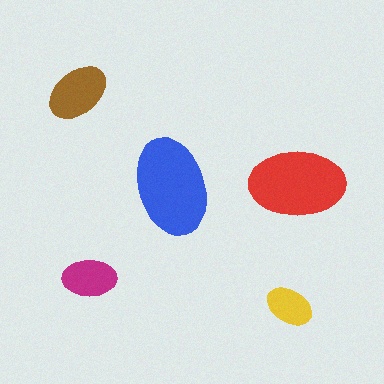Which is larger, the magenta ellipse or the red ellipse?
The red one.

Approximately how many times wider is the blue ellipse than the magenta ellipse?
About 2 times wider.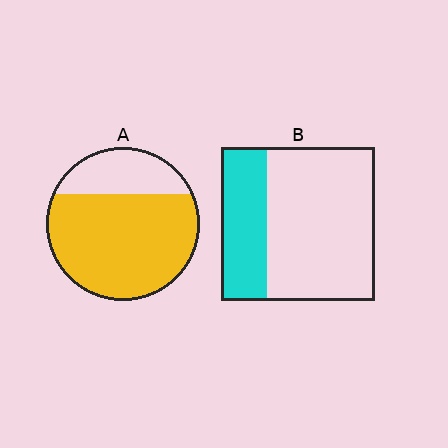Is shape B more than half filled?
No.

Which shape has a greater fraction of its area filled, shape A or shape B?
Shape A.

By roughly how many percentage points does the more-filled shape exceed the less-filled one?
By roughly 45 percentage points (A over B).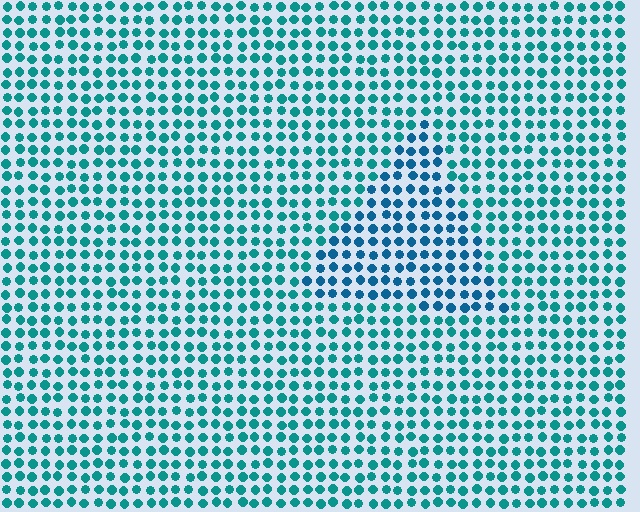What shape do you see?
I see a triangle.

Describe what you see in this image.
The image is filled with small teal elements in a uniform arrangement. A triangle-shaped region is visible where the elements are tinted to a slightly different hue, forming a subtle color boundary.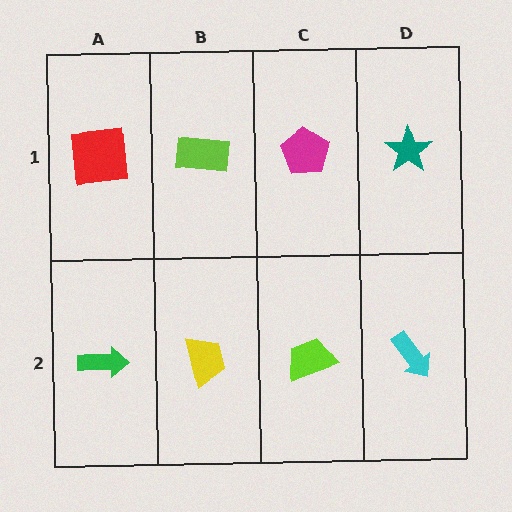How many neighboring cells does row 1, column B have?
3.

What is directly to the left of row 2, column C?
A yellow trapezoid.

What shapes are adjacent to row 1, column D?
A cyan arrow (row 2, column D), a magenta pentagon (row 1, column C).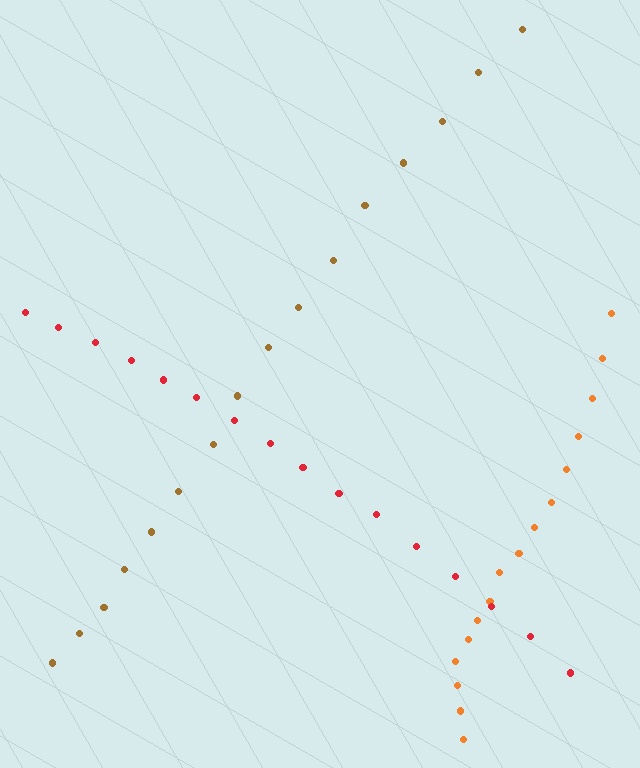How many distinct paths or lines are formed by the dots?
There are 3 distinct paths.